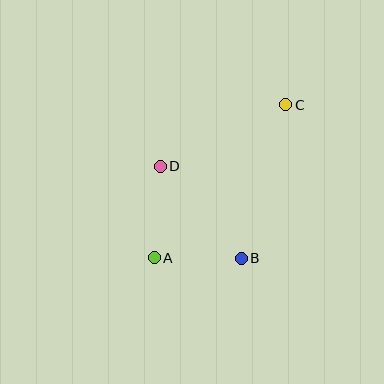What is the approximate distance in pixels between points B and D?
The distance between B and D is approximately 122 pixels.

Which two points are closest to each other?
Points A and B are closest to each other.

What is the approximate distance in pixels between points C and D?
The distance between C and D is approximately 140 pixels.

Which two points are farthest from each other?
Points A and C are farthest from each other.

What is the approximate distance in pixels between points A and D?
The distance between A and D is approximately 92 pixels.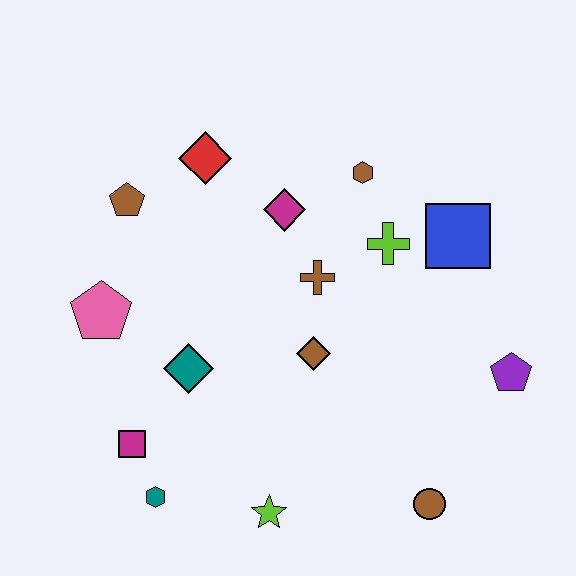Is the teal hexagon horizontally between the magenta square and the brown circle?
Yes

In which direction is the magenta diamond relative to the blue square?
The magenta diamond is to the left of the blue square.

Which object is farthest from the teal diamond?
The purple pentagon is farthest from the teal diamond.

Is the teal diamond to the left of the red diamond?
Yes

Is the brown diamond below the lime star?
No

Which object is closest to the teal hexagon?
The magenta square is closest to the teal hexagon.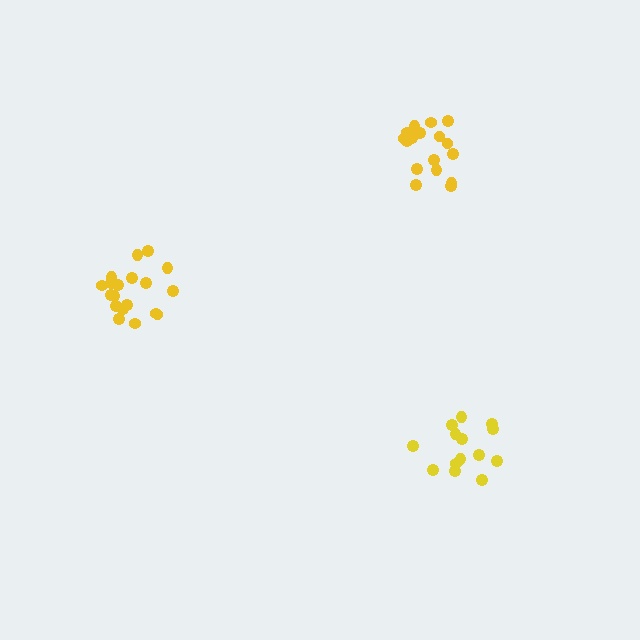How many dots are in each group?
Group 1: 17 dots, Group 2: 14 dots, Group 3: 19 dots (50 total).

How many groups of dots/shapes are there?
There are 3 groups.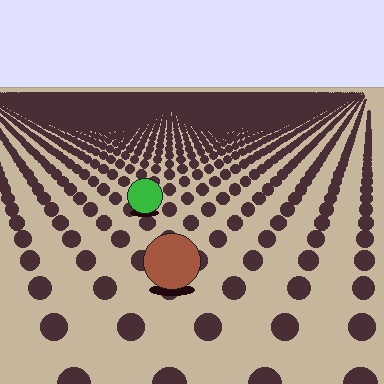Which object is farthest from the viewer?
The green circle is farthest from the viewer. It appears smaller and the ground texture around it is denser.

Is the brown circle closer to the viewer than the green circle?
Yes. The brown circle is closer — you can tell from the texture gradient: the ground texture is coarser near it.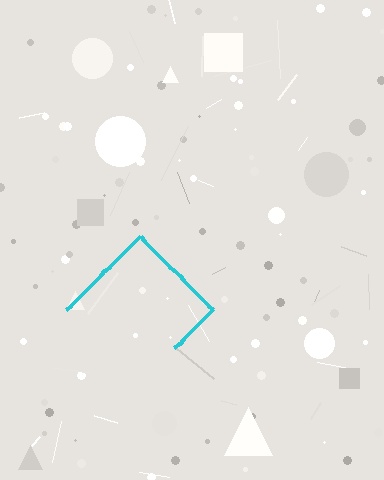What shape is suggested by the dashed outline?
The dashed outline suggests a diamond.